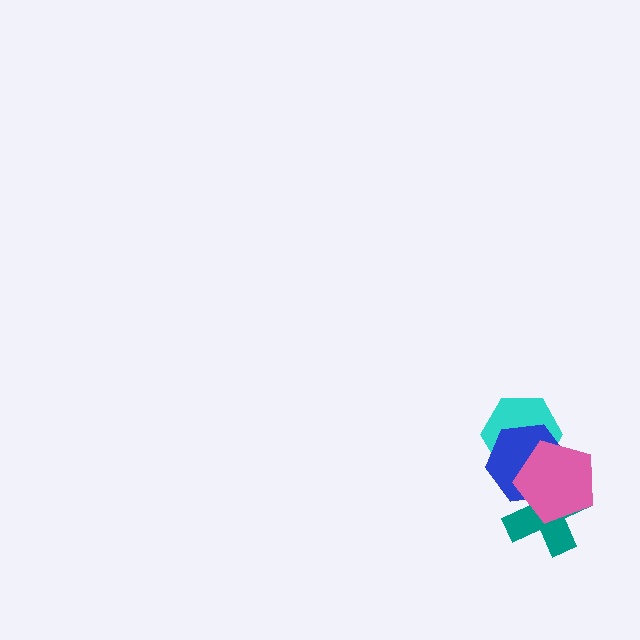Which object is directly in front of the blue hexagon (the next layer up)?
The teal cross is directly in front of the blue hexagon.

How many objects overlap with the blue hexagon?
3 objects overlap with the blue hexagon.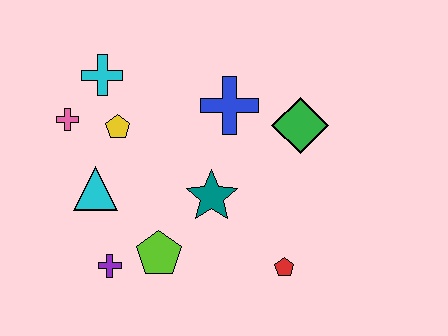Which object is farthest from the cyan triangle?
The green diamond is farthest from the cyan triangle.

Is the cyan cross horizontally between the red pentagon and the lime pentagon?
No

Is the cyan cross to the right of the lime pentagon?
No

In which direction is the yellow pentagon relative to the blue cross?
The yellow pentagon is to the left of the blue cross.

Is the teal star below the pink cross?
Yes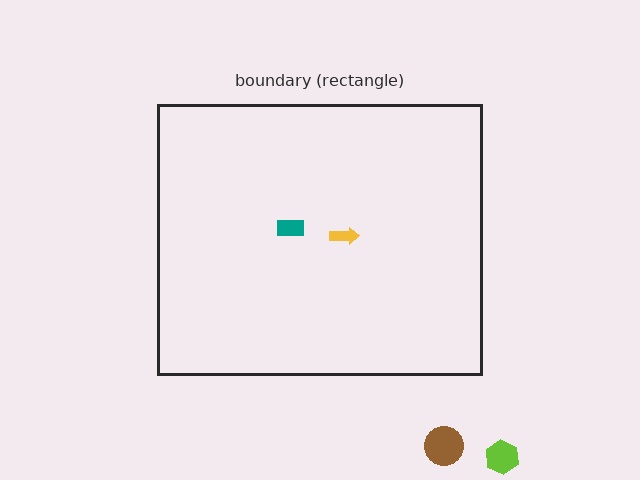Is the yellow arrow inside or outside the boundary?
Inside.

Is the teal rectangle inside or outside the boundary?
Inside.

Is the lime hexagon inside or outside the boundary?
Outside.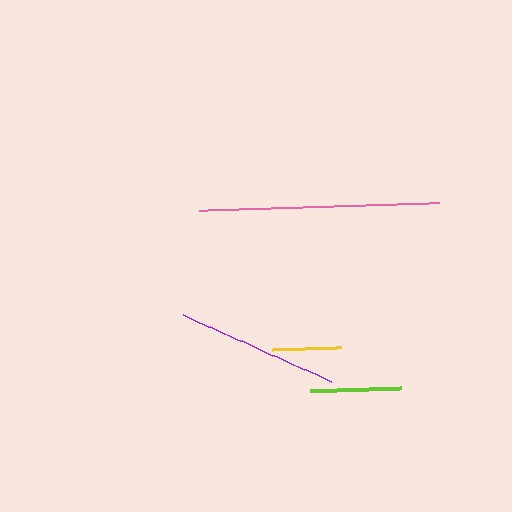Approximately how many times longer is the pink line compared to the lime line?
The pink line is approximately 2.6 times the length of the lime line.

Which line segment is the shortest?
The yellow line is the shortest at approximately 69 pixels.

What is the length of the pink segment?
The pink segment is approximately 241 pixels long.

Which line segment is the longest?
The pink line is the longest at approximately 241 pixels.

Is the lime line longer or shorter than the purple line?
The purple line is longer than the lime line.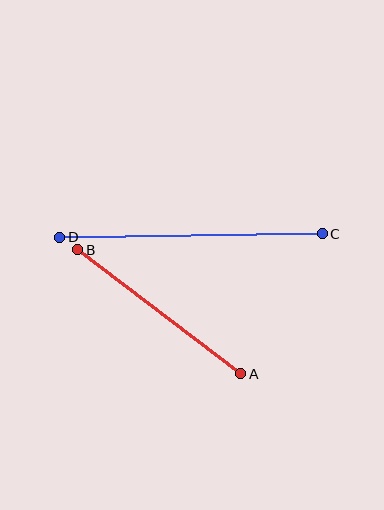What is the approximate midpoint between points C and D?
The midpoint is at approximately (191, 235) pixels.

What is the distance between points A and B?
The distance is approximately 205 pixels.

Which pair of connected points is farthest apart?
Points C and D are farthest apart.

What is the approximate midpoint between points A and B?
The midpoint is at approximately (159, 312) pixels.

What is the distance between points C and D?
The distance is approximately 262 pixels.